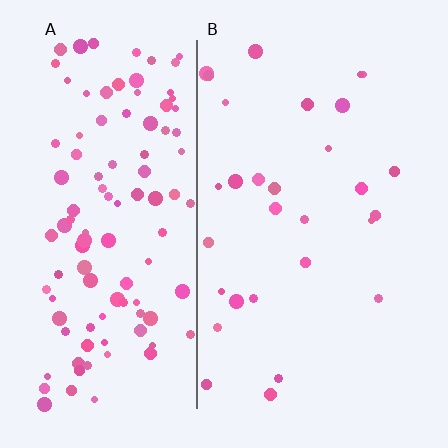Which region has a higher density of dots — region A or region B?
A (the left).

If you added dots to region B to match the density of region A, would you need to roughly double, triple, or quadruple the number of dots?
Approximately quadruple.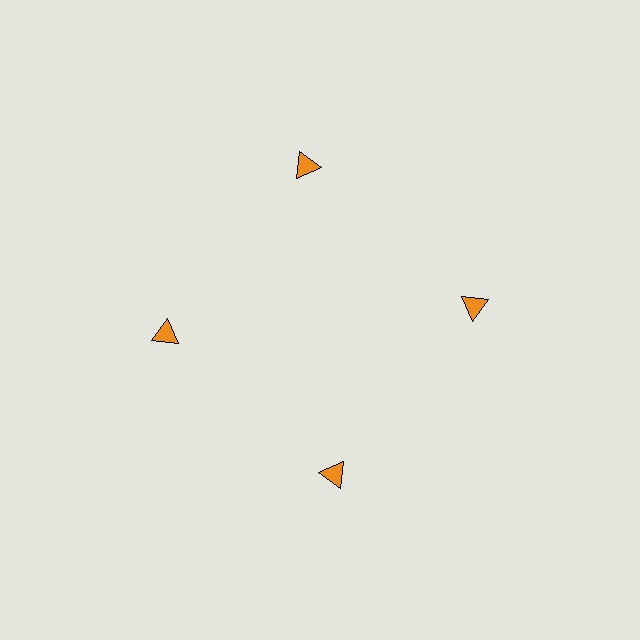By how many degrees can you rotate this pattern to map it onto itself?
The pattern maps onto itself every 90 degrees of rotation.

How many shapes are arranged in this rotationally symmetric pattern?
There are 4 shapes, arranged in 4 groups of 1.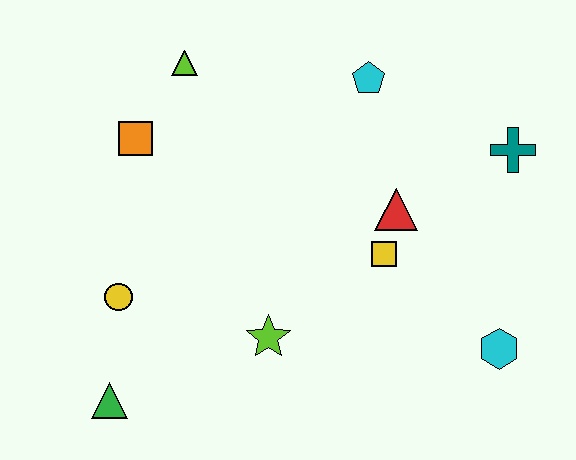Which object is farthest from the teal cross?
The green triangle is farthest from the teal cross.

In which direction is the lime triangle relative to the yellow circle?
The lime triangle is above the yellow circle.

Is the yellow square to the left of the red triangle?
Yes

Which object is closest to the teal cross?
The red triangle is closest to the teal cross.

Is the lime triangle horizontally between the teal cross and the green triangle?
Yes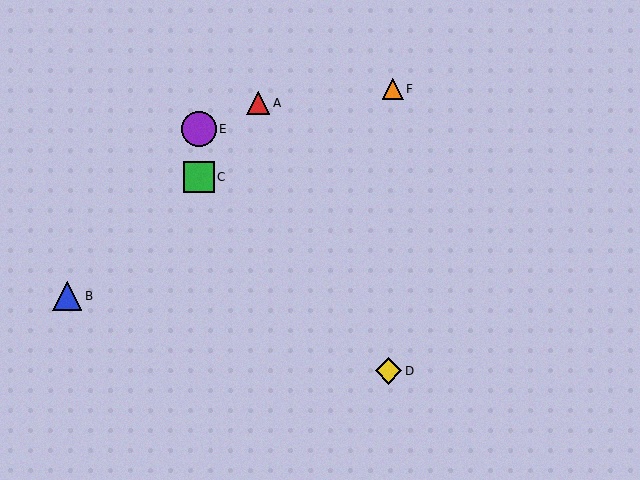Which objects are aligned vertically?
Objects C, E are aligned vertically.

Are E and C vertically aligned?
Yes, both are at x≈199.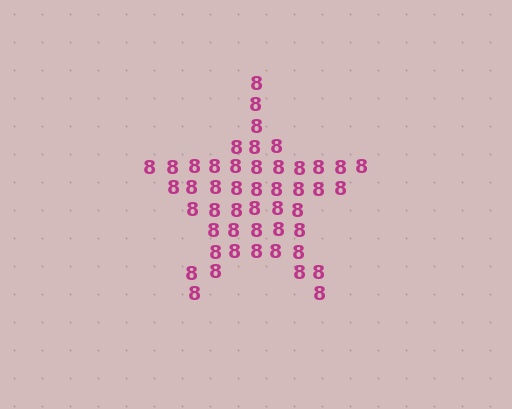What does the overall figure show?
The overall figure shows a star.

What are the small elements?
The small elements are digit 8's.